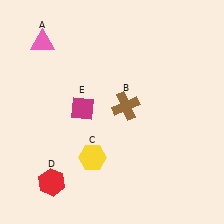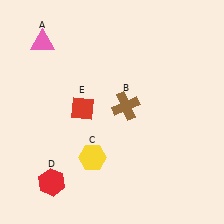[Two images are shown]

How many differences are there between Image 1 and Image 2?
There is 1 difference between the two images.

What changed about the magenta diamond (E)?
In Image 1, E is magenta. In Image 2, it changed to red.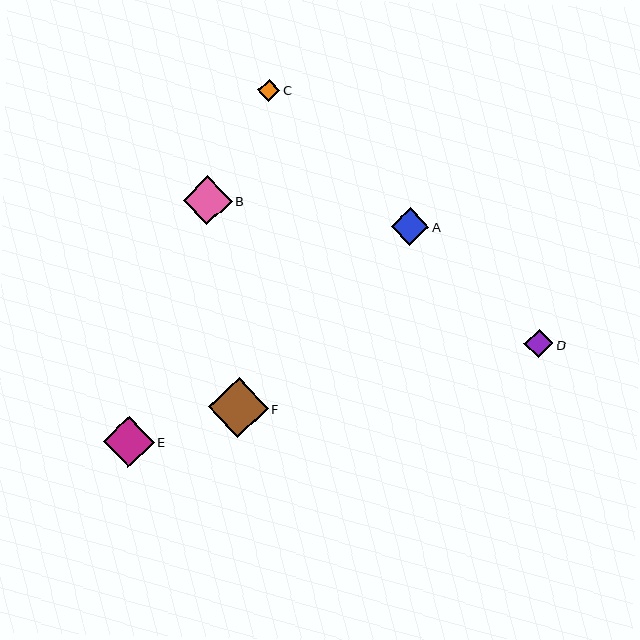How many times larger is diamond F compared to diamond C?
Diamond F is approximately 2.7 times the size of diamond C.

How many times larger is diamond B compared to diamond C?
Diamond B is approximately 2.2 times the size of diamond C.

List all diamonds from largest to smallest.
From largest to smallest: F, E, B, A, D, C.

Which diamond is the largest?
Diamond F is the largest with a size of approximately 60 pixels.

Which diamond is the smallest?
Diamond C is the smallest with a size of approximately 22 pixels.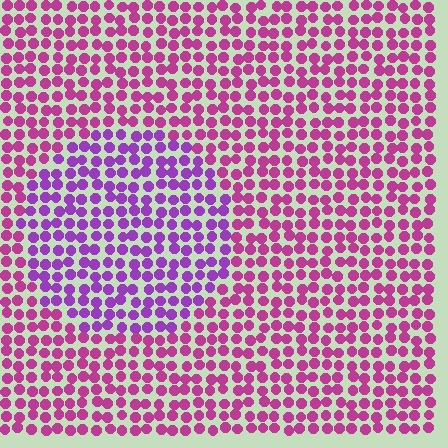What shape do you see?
I see a circle.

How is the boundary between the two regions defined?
The boundary is defined purely by a slight shift in hue (about 36 degrees). Spacing, size, and orientation are identical on both sides.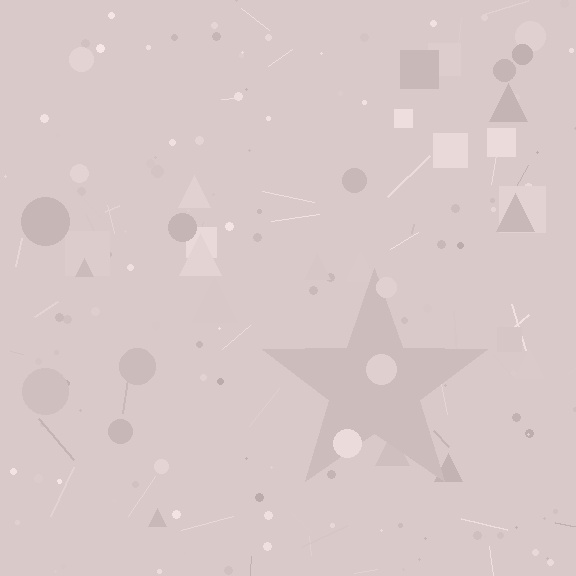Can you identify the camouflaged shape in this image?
The camouflaged shape is a star.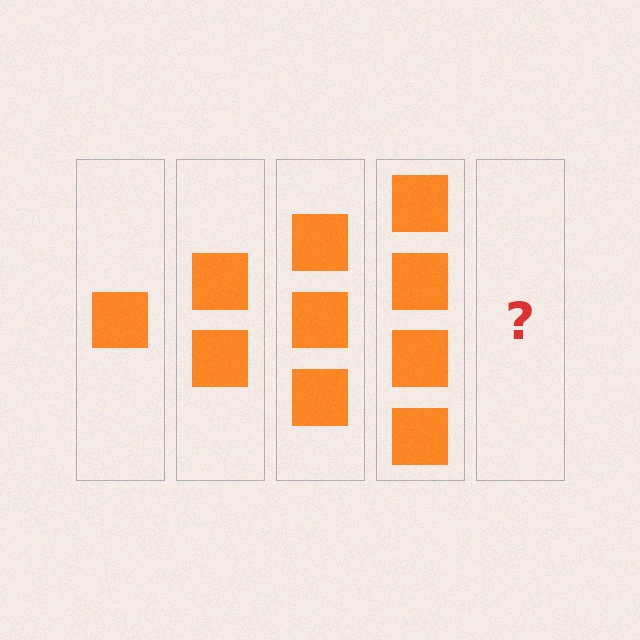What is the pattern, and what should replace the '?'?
The pattern is that each step adds one more square. The '?' should be 5 squares.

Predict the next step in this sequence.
The next step is 5 squares.